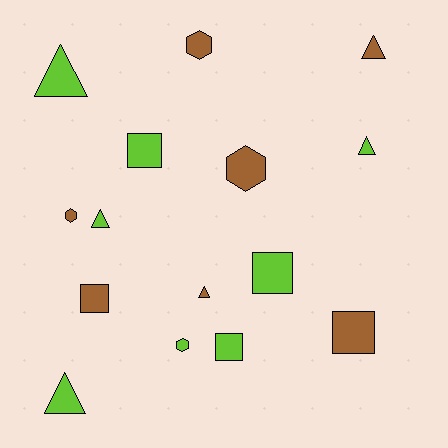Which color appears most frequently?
Lime, with 8 objects.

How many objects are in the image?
There are 15 objects.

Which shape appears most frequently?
Triangle, with 6 objects.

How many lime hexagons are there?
There is 1 lime hexagon.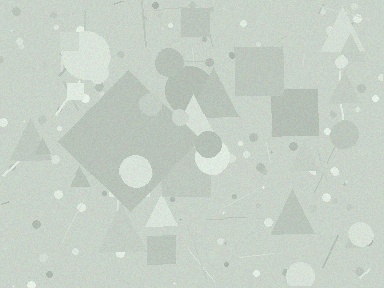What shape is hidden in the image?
A diamond is hidden in the image.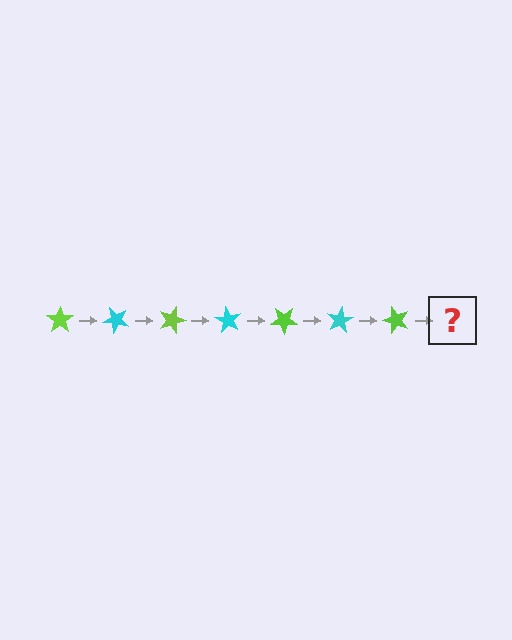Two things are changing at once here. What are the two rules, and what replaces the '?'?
The two rules are that it rotates 45 degrees each step and the color cycles through lime and cyan. The '?' should be a cyan star, rotated 315 degrees from the start.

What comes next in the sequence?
The next element should be a cyan star, rotated 315 degrees from the start.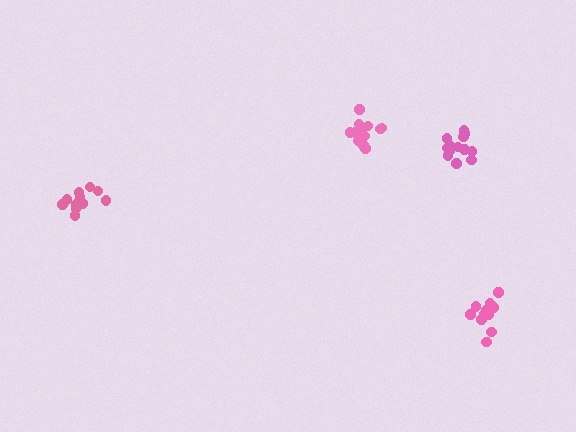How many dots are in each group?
Group 1: 13 dots, Group 2: 13 dots, Group 3: 14 dots, Group 4: 12 dots (52 total).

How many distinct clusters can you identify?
There are 4 distinct clusters.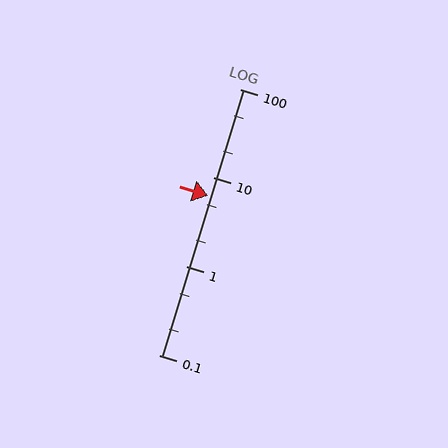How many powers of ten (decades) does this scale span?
The scale spans 3 decades, from 0.1 to 100.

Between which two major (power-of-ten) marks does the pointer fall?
The pointer is between 1 and 10.